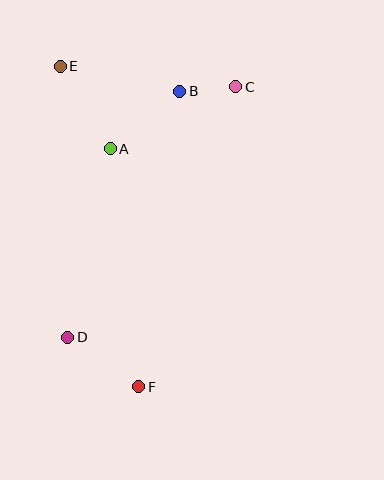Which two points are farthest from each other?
Points E and F are farthest from each other.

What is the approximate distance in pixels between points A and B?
The distance between A and B is approximately 90 pixels.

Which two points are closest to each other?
Points B and C are closest to each other.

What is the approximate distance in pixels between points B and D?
The distance between B and D is approximately 270 pixels.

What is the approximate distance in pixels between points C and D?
The distance between C and D is approximately 302 pixels.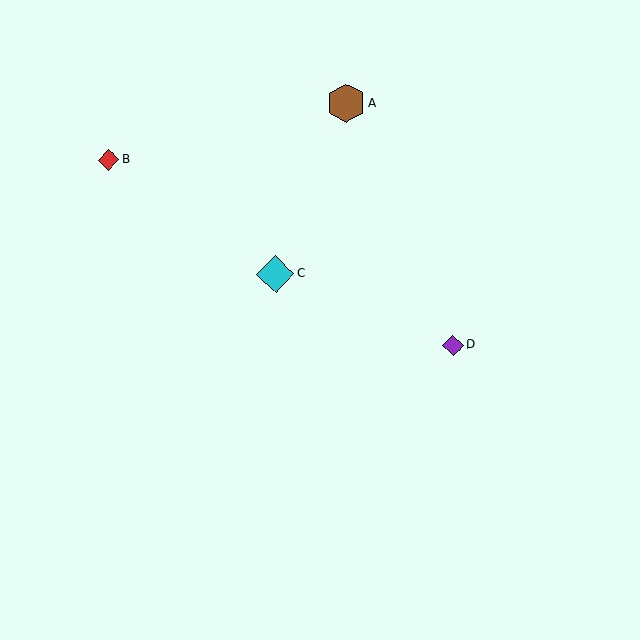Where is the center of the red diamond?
The center of the red diamond is at (109, 160).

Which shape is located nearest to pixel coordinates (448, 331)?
The purple diamond (labeled D) at (453, 345) is nearest to that location.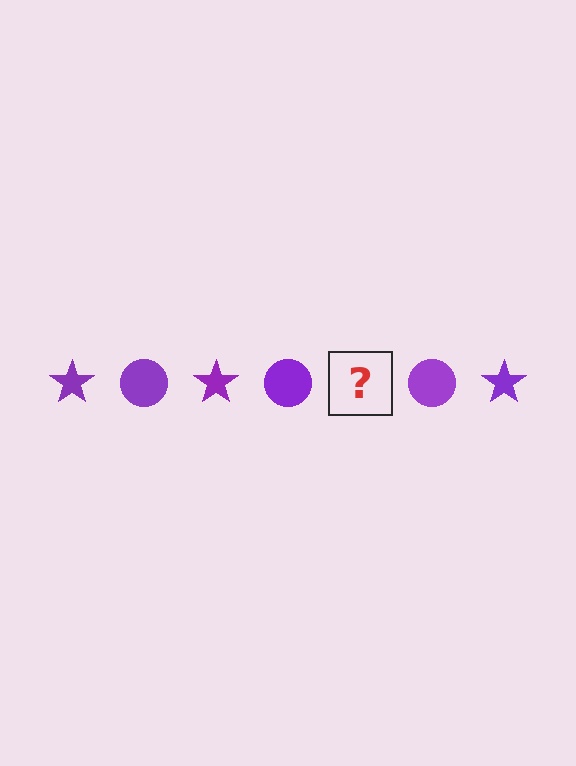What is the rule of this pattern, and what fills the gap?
The rule is that the pattern cycles through star, circle shapes in purple. The gap should be filled with a purple star.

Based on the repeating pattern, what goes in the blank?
The blank should be a purple star.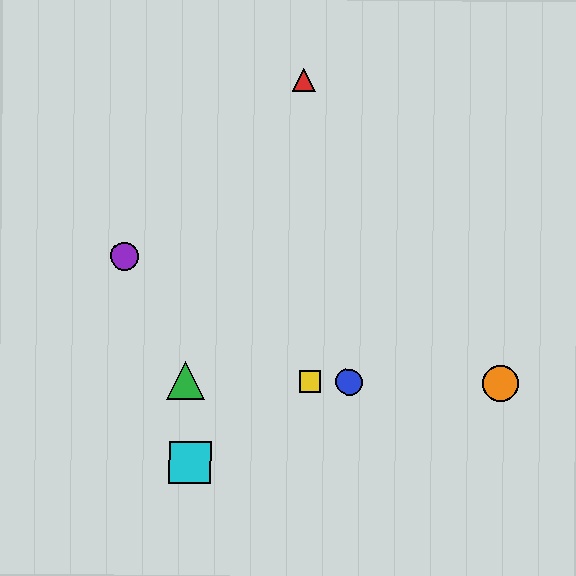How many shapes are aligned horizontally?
4 shapes (the blue circle, the green triangle, the yellow square, the orange circle) are aligned horizontally.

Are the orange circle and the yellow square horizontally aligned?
Yes, both are at y≈383.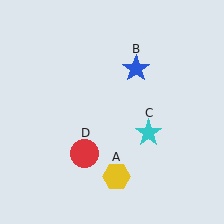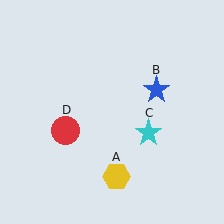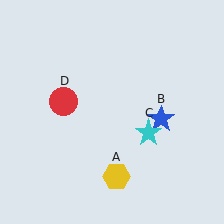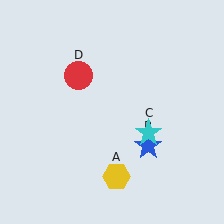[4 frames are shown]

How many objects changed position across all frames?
2 objects changed position: blue star (object B), red circle (object D).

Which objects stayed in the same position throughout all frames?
Yellow hexagon (object A) and cyan star (object C) remained stationary.